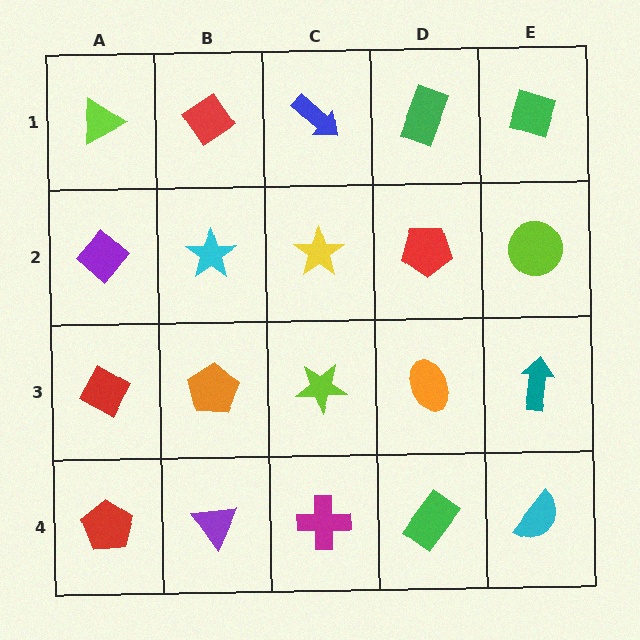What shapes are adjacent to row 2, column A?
A lime triangle (row 1, column A), a red diamond (row 3, column A), a cyan star (row 2, column B).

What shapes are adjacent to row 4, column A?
A red diamond (row 3, column A), a purple triangle (row 4, column B).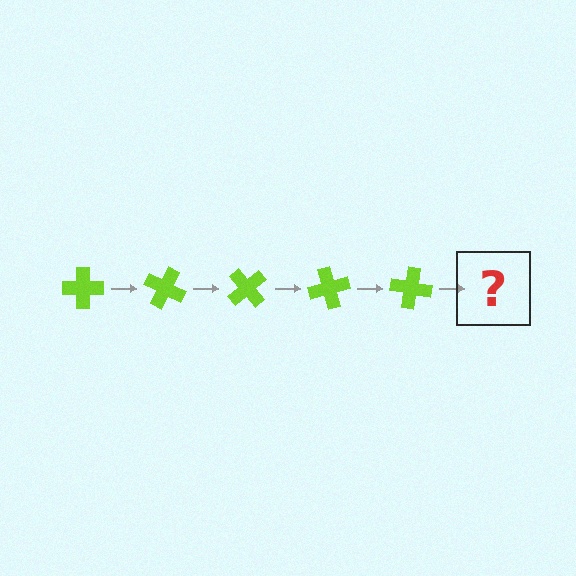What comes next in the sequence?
The next element should be a lime cross rotated 125 degrees.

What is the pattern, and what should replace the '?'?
The pattern is that the cross rotates 25 degrees each step. The '?' should be a lime cross rotated 125 degrees.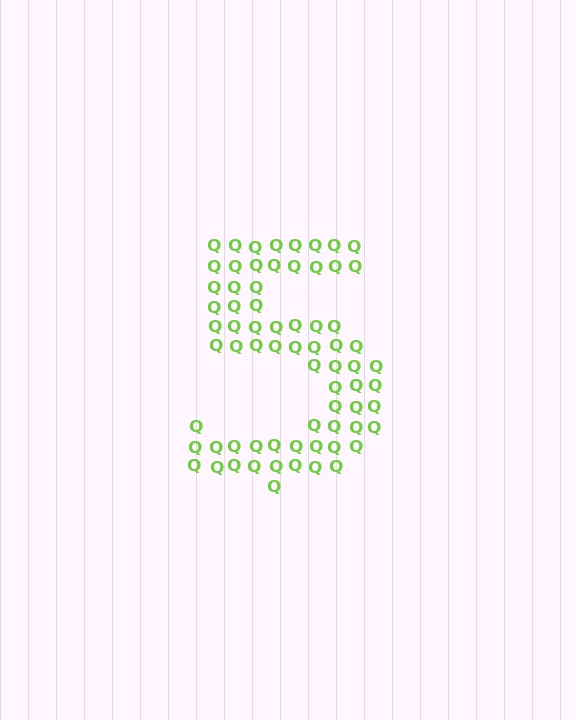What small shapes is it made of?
It is made of small letter Q's.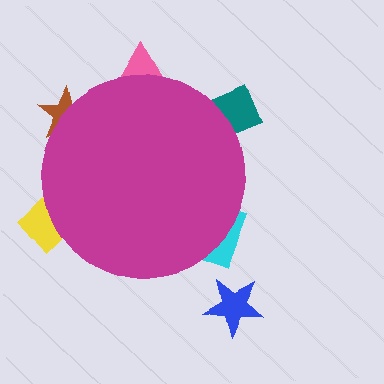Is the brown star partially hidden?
Yes, the brown star is partially hidden behind the magenta circle.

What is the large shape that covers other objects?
A magenta circle.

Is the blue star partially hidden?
No, the blue star is fully visible.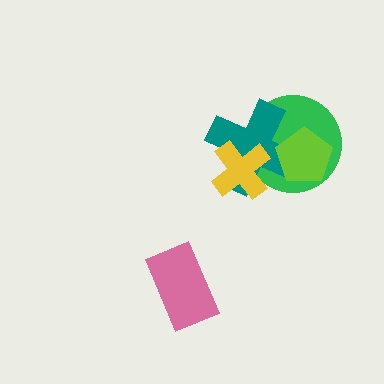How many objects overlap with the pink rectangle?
0 objects overlap with the pink rectangle.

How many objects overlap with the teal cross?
3 objects overlap with the teal cross.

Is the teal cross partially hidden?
Yes, it is partially covered by another shape.